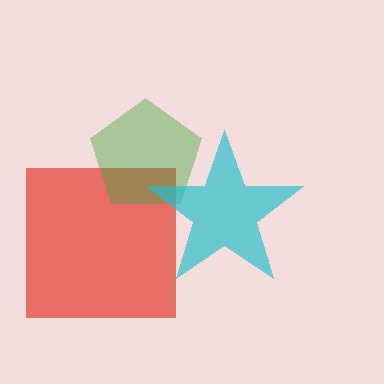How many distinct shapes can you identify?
There are 3 distinct shapes: a red square, a green pentagon, a cyan star.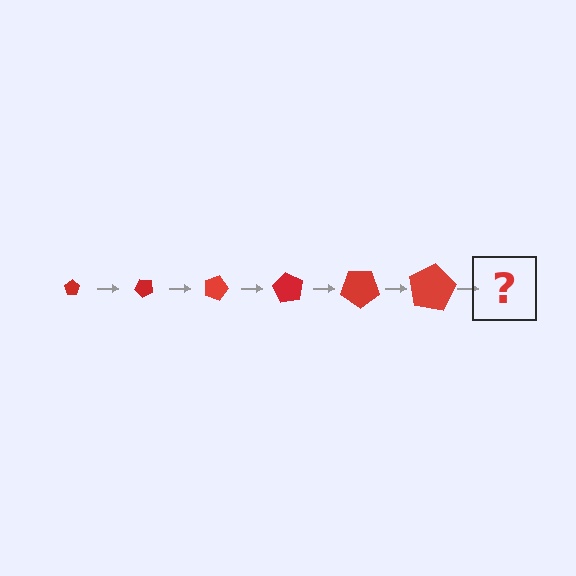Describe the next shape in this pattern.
It should be a pentagon, larger than the previous one and rotated 270 degrees from the start.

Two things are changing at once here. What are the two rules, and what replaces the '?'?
The two rules are that the pentagon grows larger each step and it rotates 45 degrees each step. The '?' should be a pentagon, larger than the previous one and rotated 270 degrees from the start.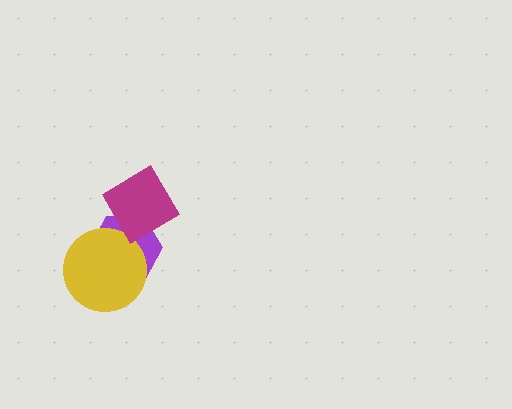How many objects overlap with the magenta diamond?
1 object overlaps with the magenta diamond.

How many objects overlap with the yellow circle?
1 object overlaps with the yellow circle.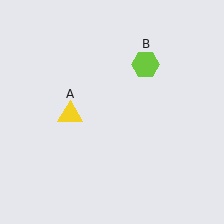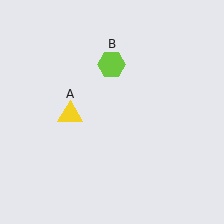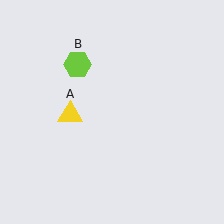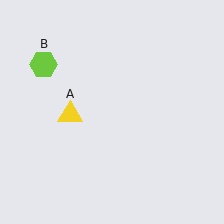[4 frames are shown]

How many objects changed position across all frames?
1 object changed position: lime hexagon (object B).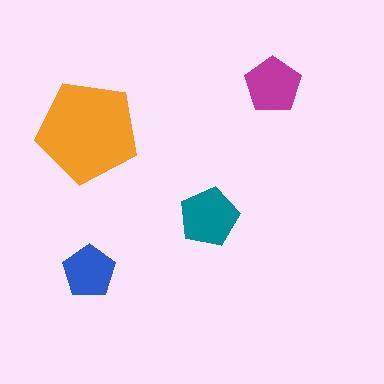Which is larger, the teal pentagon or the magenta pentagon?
The teal one.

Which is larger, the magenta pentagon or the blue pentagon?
The magenta one.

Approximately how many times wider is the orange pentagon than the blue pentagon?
About 2 times wider.